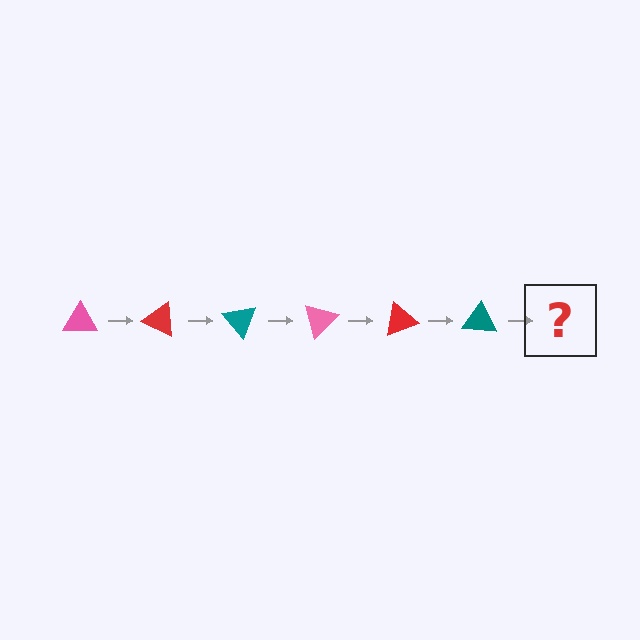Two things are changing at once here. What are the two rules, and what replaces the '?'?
The two rules are that it rotates 25 degrees each step and the color cycles through pink, red, and teal. The '?' should be a pink triangle, rotated 150 degrees from the start.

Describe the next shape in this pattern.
It should be a pink triangle, rotated 150 degrees from the start.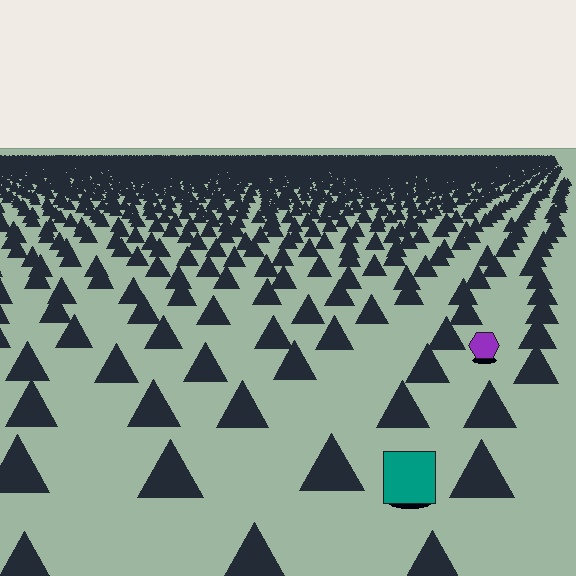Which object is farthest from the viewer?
The purple hexagon is farthest from the viewer. It appears smaller and the ground texture around it is denser.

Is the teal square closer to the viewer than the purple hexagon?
Yes. The teal square is closer — you can tell from the texture gradient: the ground texture is coarser near it.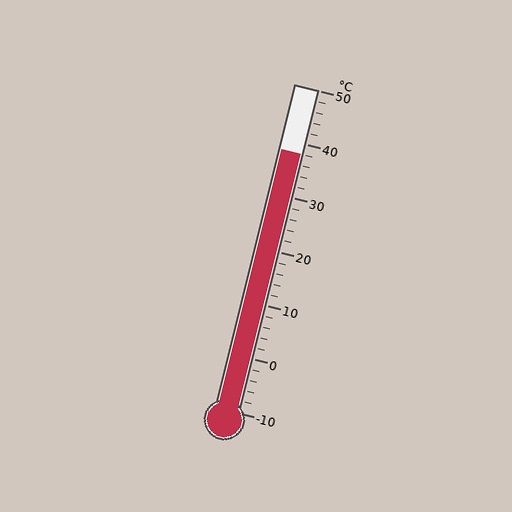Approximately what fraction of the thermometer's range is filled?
The thermometer is filled to approximately 80% of its range.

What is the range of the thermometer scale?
The thermometer scale ranges from -10°C to 50°C.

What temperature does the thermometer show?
The thermometer shows approximately 38°C.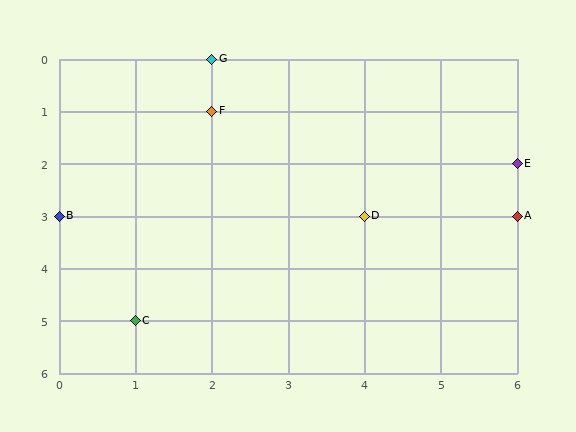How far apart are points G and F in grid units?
Points G and F are 1 row apart.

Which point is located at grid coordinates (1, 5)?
Point C is at (1, 5).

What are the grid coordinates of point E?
Point E is at grid coordinates (6, 2).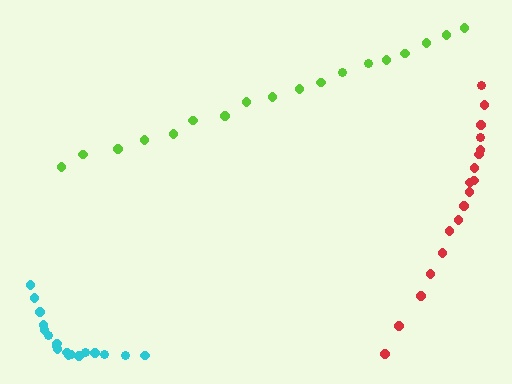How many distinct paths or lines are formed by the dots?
There are 3 distinct paths.